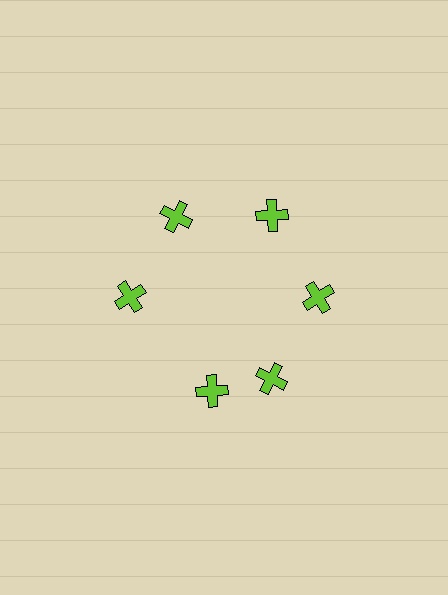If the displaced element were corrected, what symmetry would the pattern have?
It would have 6-fold rotational symmetry — the pattern would map onto itself every 60 degrees.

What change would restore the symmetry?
The symmetry would be restored by rotating it back into even spacing with its neighbors so that all 6 crosses sit at equal angles and equal distance from the center.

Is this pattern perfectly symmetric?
No. The 6 lime crosses are arranged in a ring, but one element near the 7 o'clock position is rotated out of alignment along the ring, breaking the 6-fold rotational symmetry.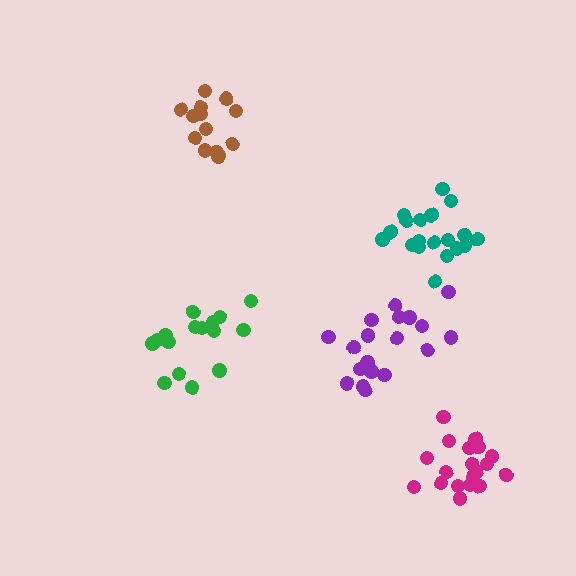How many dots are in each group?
Group 1: 16 dots, Group 2: 19 dots, Group 3: 19 dots, Group 4: 13 dots, Group 5: 19 dots (86 total).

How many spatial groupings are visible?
There are 5 spatial groupings.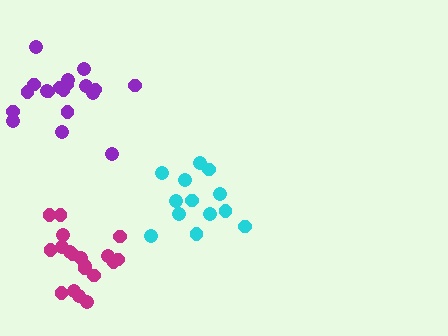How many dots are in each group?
Group 1: 19 dots, Group 2: 13 dots, Group 3: 19 dots (51 total).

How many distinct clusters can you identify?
There are 3 distinct clusters.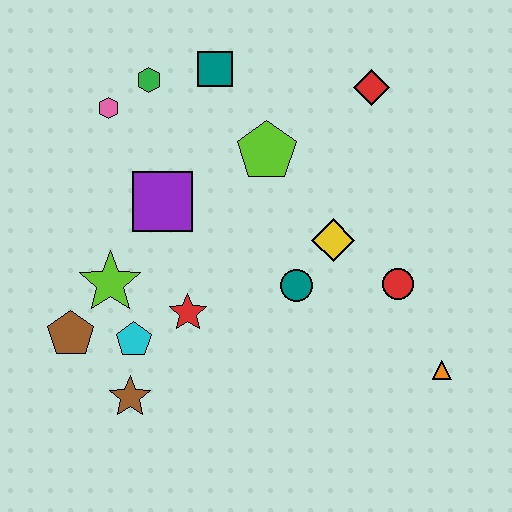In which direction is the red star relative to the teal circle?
The red star is to the left of the teal circle.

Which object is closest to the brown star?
The cyan pentagon is closest to the brown star.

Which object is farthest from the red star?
The red diamond is farthest from the red star.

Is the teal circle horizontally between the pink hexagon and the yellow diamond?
Yes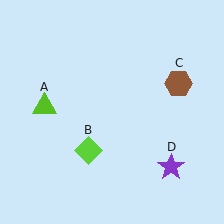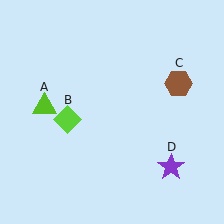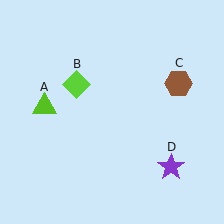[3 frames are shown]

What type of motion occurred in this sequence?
The lime diamond (object B) rotated clockwise around the center of the scene.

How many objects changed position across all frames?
1 object changed position: lime diamond (object B).